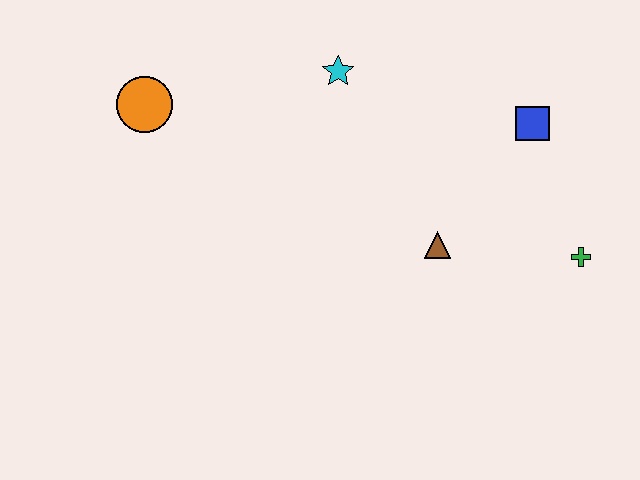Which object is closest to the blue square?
The green cross is closest to the blue square.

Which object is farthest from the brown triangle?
The orange circle is farthest from the brown triangle.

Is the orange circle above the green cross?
Yes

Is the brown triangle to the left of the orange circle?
No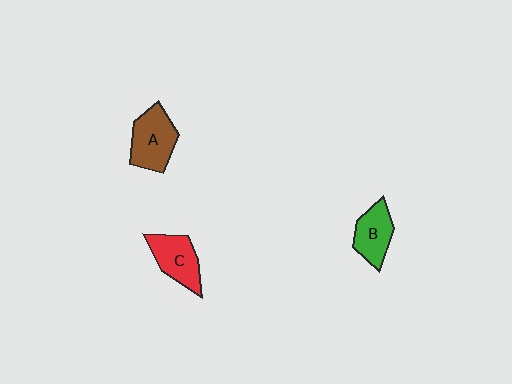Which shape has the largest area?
Shape A (brown).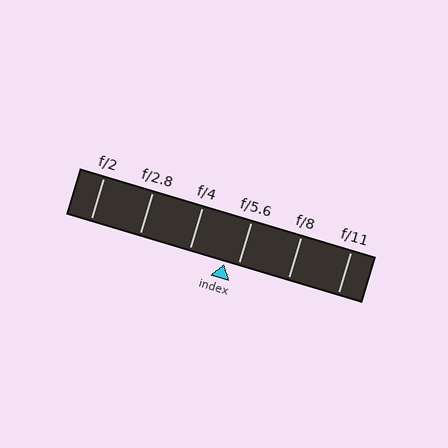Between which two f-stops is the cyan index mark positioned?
The index mark is between f/4 and f/5.6.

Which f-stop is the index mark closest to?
The index mark is closest to f/5.6.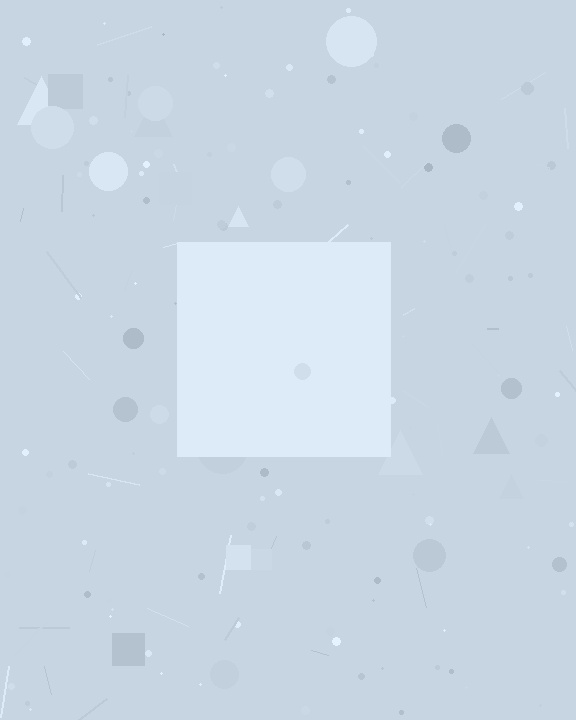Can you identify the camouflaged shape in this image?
The camouflaged shape is a square.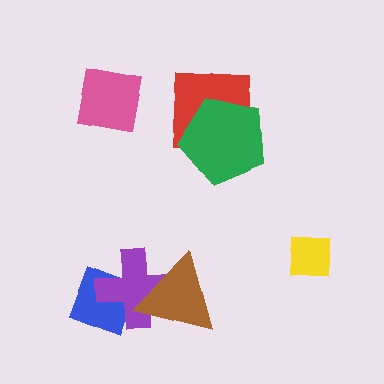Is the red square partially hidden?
Yes, it is partially covered by another shape.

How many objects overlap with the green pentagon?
1 object overlaps with the green pentagon.